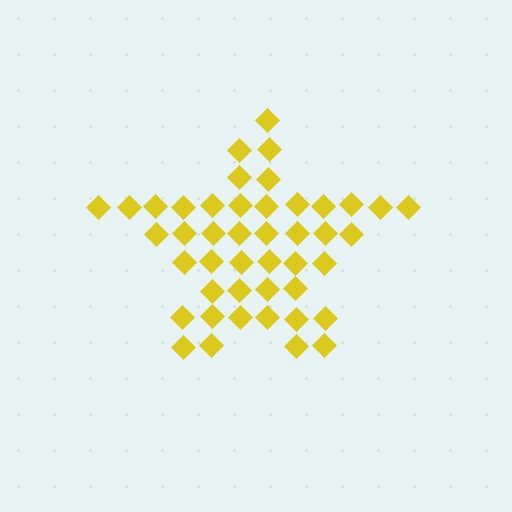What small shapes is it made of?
It is made of small diamonds.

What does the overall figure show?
The overall figure shows a star.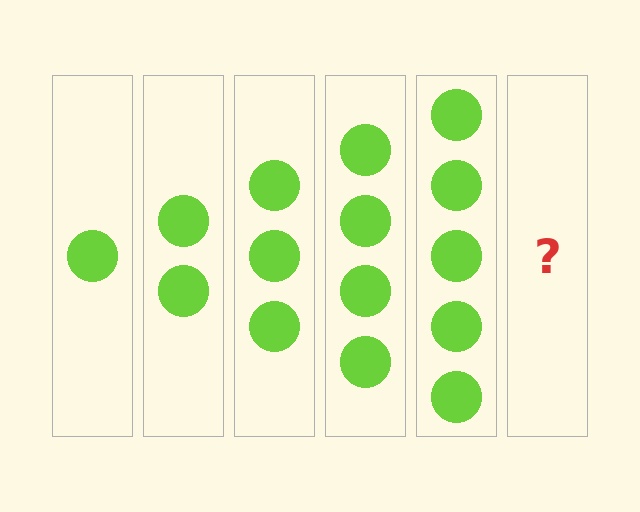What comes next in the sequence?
The next element should be 6 circles.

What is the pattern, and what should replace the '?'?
The pattern is that each step adds one more circle. The '?' should be 6 circles.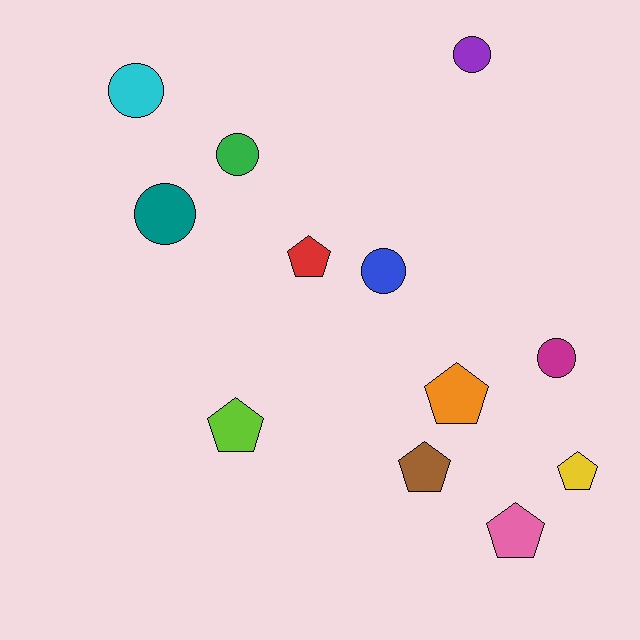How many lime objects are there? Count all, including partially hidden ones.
There is 1 lime object.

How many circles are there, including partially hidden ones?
There are 6 circles.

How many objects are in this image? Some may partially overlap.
There are 12 objects.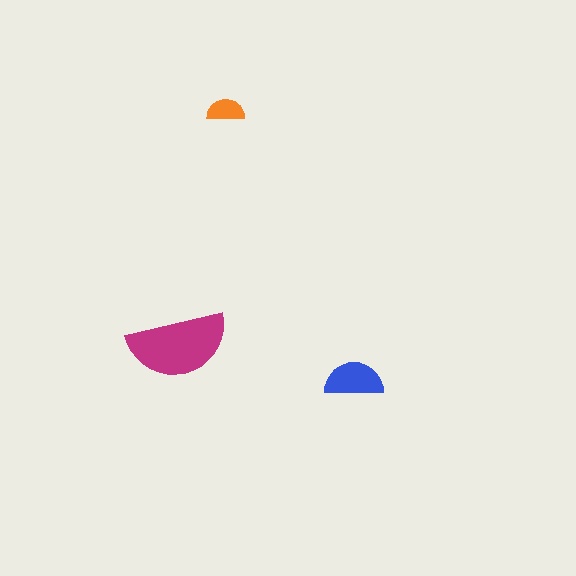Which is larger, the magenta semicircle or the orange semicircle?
The magenta one.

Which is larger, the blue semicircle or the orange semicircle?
The blue one.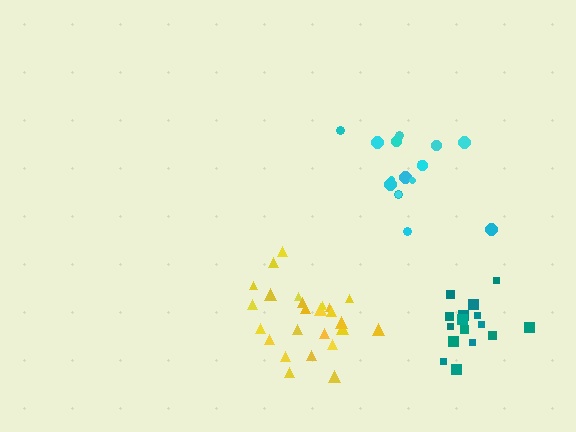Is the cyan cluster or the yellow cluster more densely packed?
Yellow.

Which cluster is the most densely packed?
Yellow.